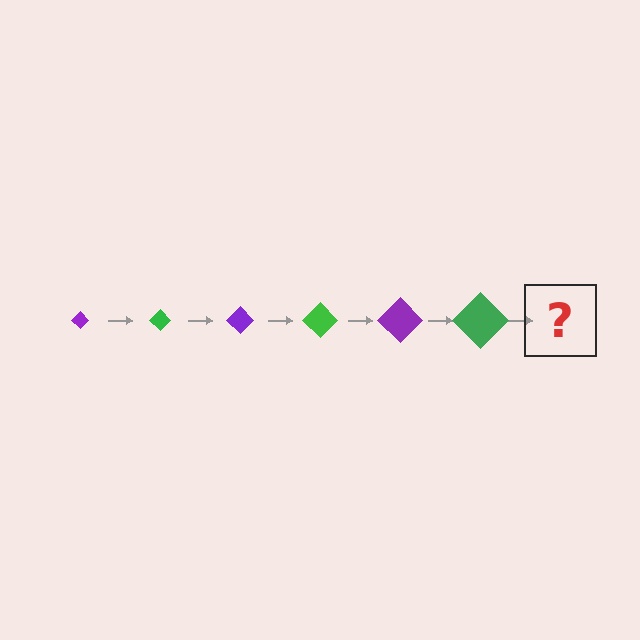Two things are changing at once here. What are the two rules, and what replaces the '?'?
The two rules are that the diamond grows larger each step and the color cycles through purple and green. The '?' should be a purple diamond, larger than the previous one.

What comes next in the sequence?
The next element should be a purple diamond, larger than the previous one.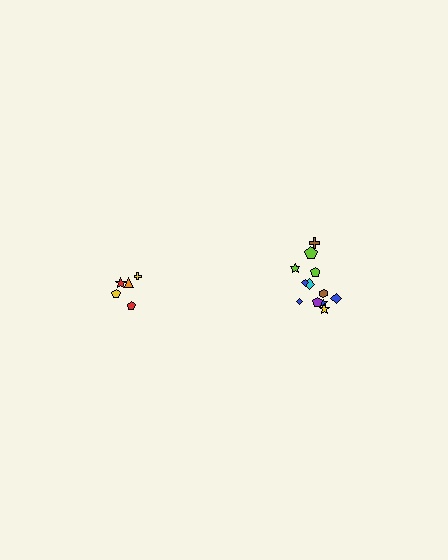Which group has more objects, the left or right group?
The right group.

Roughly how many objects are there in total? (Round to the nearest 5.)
Roughly 15 objects in total.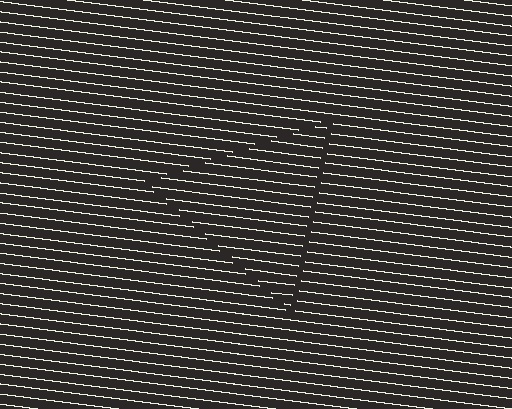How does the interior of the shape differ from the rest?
The interior of the shape contains the same grating, shifted by half a period — the contour is defined by the phase discontinuity where line-ends from the inner and outer gratings abut.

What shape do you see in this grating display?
An illusory triangle. The interior of the shape contains the same grating, shifted by half a period — the contour is defined by the phase discontinuity where line-ends from the inner and outer gratings abut.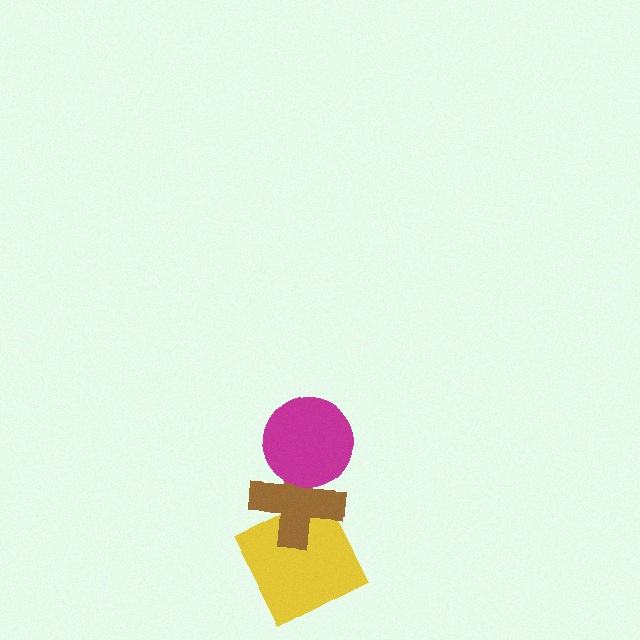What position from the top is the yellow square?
The yellow square is 3rd from the top.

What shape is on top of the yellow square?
The brown cross is on top of the yellow square.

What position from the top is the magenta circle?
The magenta circle is 1st from the top.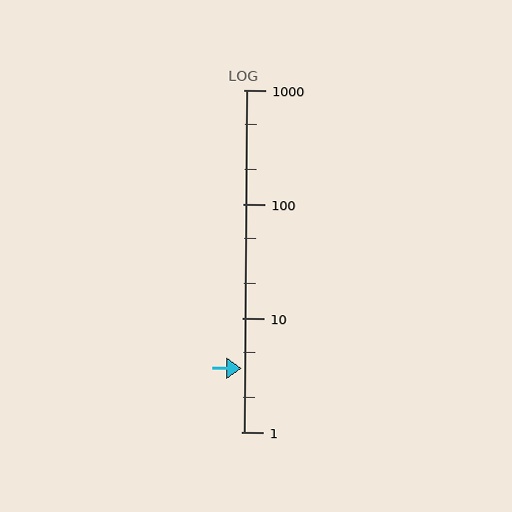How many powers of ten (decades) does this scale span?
The scale spans 3 decades, from 1 to 1000.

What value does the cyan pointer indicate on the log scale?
The pointer indicates approximately 3.6.